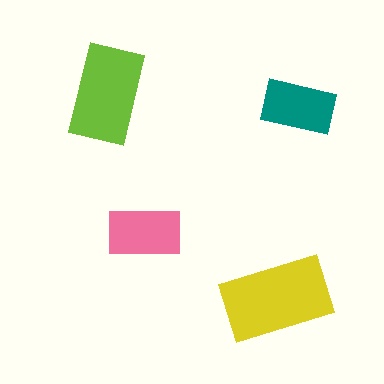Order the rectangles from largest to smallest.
the yellow one, the lime one, the pink one, the teal one.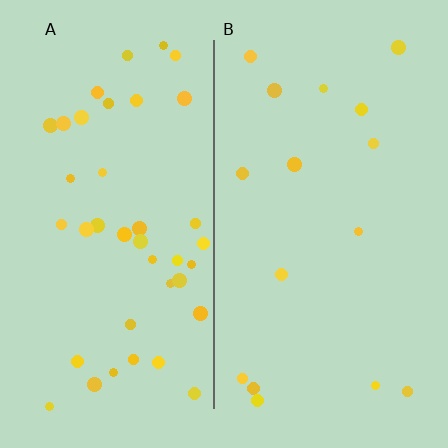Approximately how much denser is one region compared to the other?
Approximately 2.6× — region A over region B.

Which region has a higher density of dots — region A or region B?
A (the left).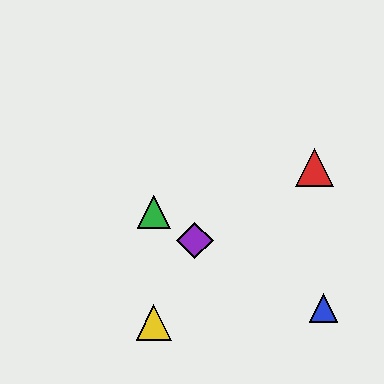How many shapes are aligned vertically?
2 shapes (the green triangle, the yellow triangle) are aligned vertically.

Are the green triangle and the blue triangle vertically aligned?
No, the green triangle is at x≈154 and the blue triangle is at x≈324.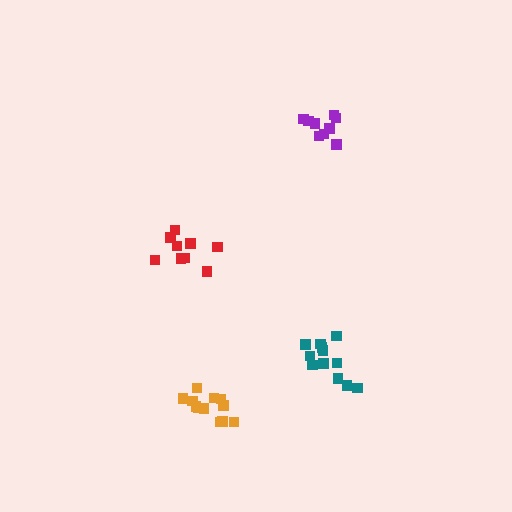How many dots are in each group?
Group 1: 9 dots, Group 2: 13 dots, Group 3: 9 dots, Group 4: 12 dots (43 total).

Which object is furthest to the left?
The red cluster is leftmost.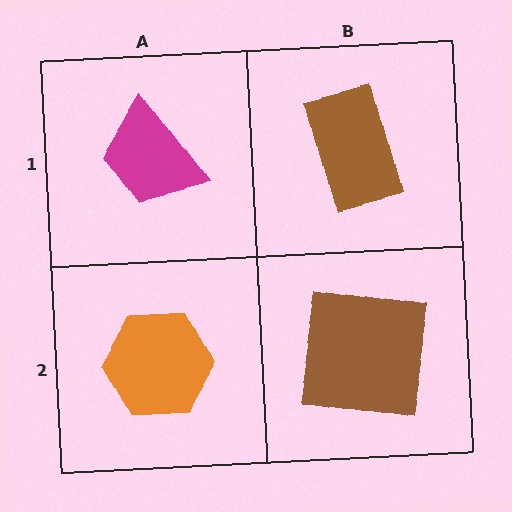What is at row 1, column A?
A magenta trapezoid.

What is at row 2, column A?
An orange hexagon.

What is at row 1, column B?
A brown rectangle.